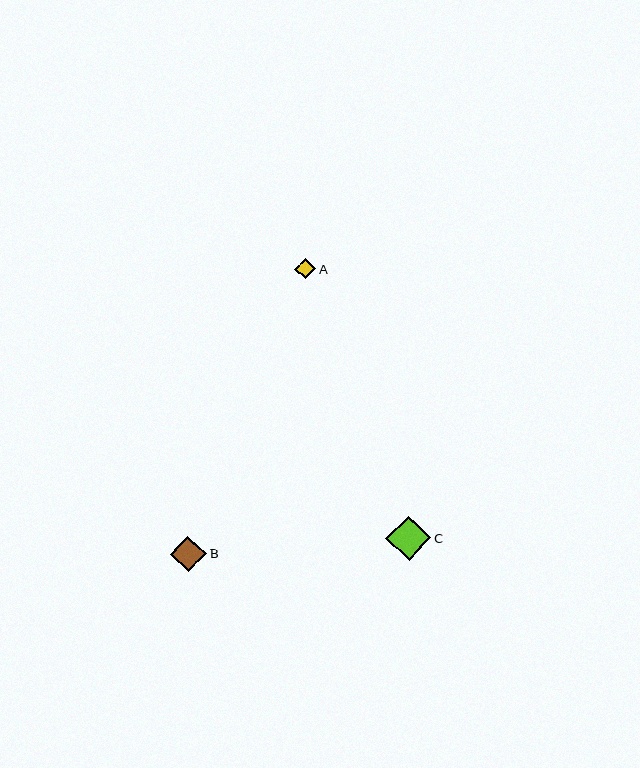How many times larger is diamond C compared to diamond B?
Diamond C is approximately 1.3 times the size of diamond B.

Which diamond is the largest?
Diamond C is the largest with a size of approximately 45 pixels.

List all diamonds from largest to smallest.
From largest to smallest: C, B, A.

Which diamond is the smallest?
Diamond A is the smallest with a size of approximately 21 pixels.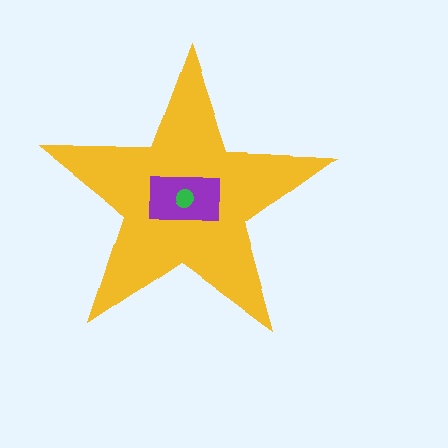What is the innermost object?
The green circle.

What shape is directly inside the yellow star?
The purple rectangle.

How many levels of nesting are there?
3.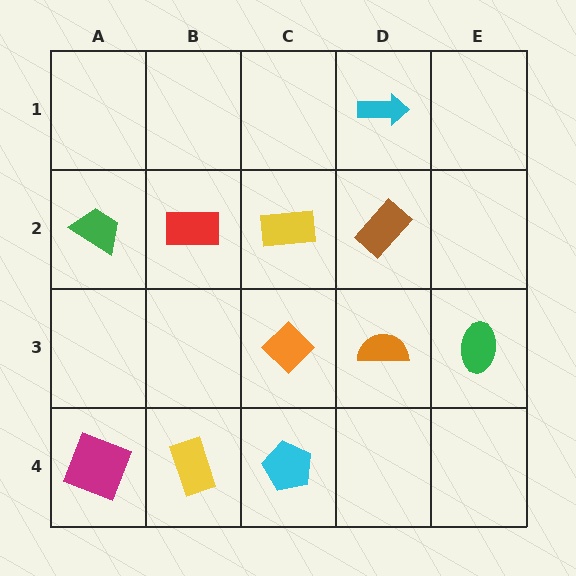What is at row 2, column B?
A red rectangle.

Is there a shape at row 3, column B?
No, that cell is empty.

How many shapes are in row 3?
3 shapes.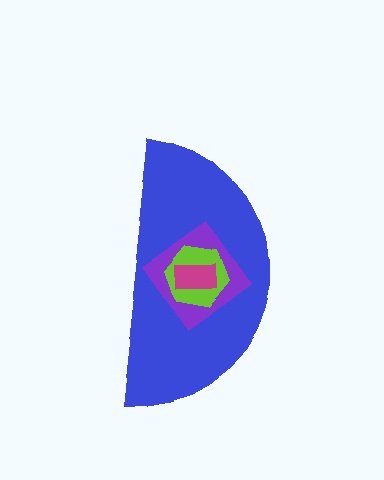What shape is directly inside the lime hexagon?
The magenta rectangle.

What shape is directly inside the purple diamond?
The lime hexagon.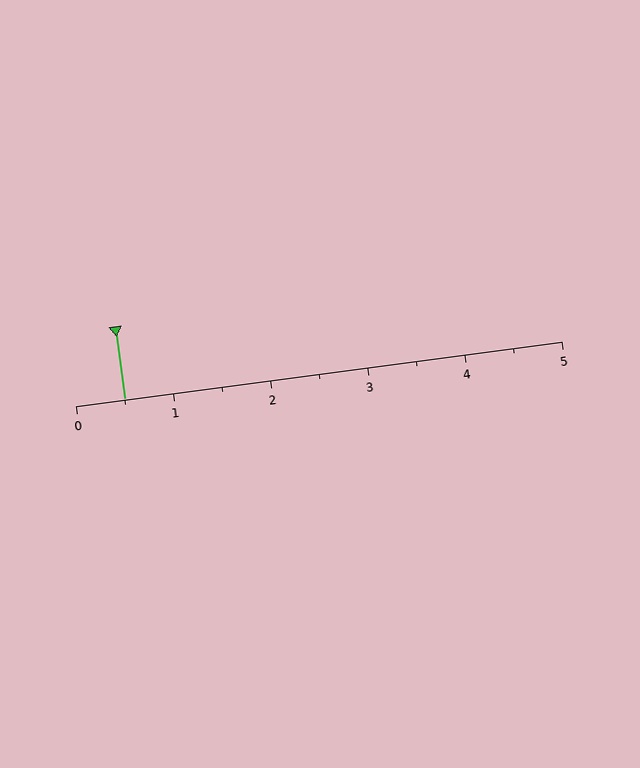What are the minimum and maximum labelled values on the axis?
The axis runs from 0 to 5.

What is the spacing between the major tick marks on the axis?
The major ticks are spaced 1 apart.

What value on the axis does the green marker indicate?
The marker indicates approximately 0.5.